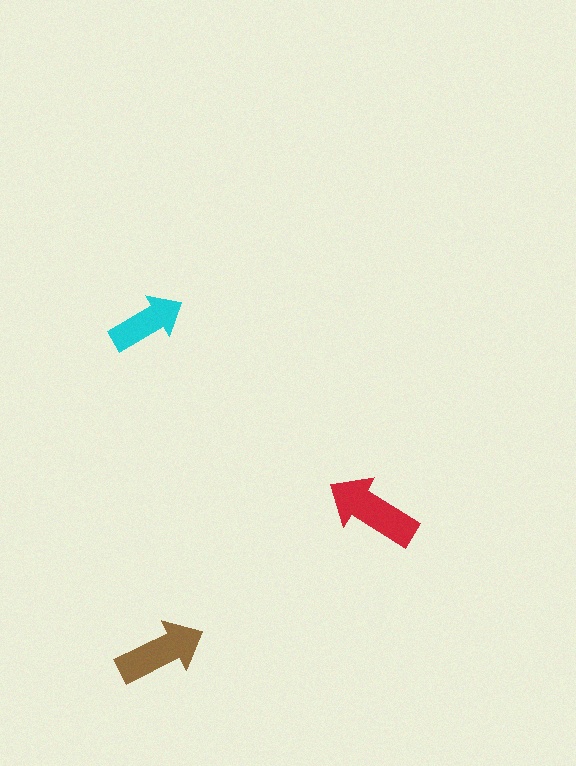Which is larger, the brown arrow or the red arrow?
The red one.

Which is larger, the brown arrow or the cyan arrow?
The brown one.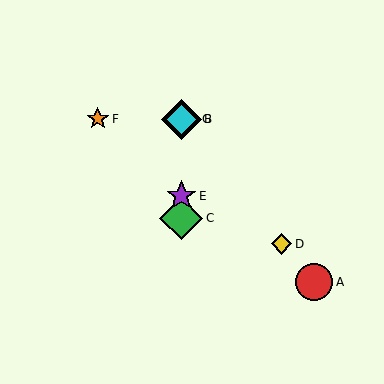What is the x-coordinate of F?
Object F is at x≈98.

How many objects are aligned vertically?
4 objects (B, C, E, G) are aligned vertically.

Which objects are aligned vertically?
Objects B, C, E, G are aligned vertically.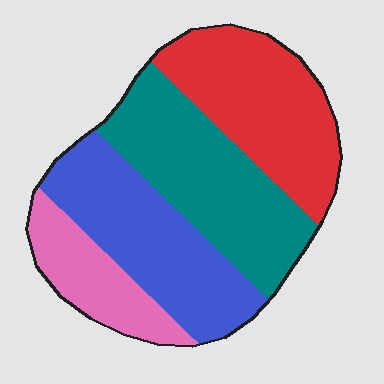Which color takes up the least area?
Pink, at roughly 15%.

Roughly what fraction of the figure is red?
Red covers around 30% of the figure.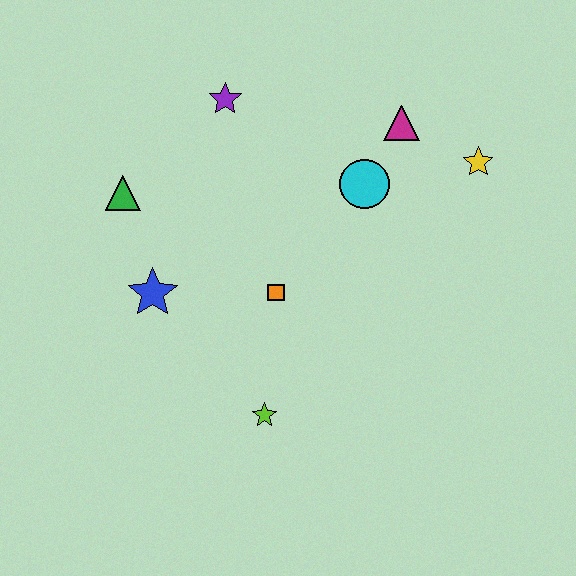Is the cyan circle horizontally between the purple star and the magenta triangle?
Yes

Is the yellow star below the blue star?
No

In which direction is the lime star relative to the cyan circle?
The lime star is below the cyan circle.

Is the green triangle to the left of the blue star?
Yes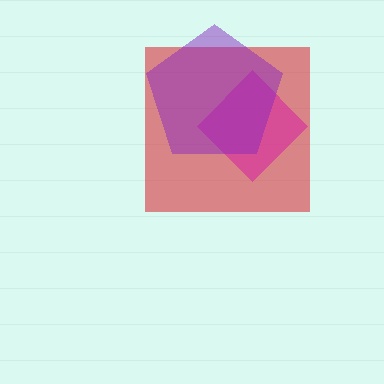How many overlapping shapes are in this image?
There are 3 overlapping shapes in the image.